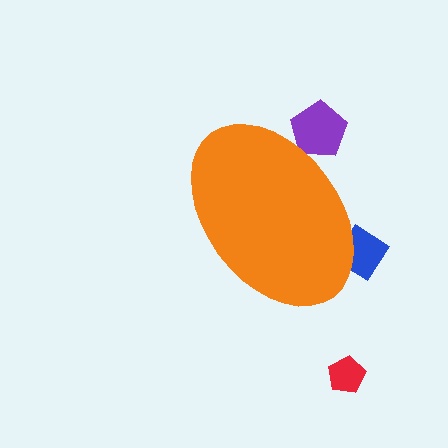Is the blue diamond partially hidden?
Yes, the blue diamond is partially hidden behind the orange ellipse.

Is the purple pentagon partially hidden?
Yes, the purple pentagon is partially hidden behind the orange ellipse.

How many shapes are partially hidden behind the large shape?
2 shapes are partially hidden.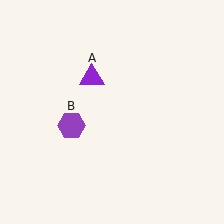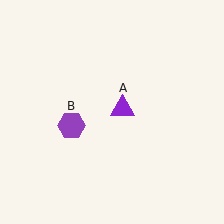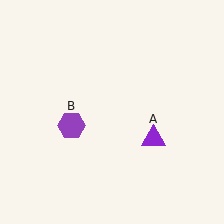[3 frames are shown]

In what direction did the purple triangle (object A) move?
The purple triangle (object A) moved down and to the right.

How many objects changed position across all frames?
1 object changed position: purple triangle (object A).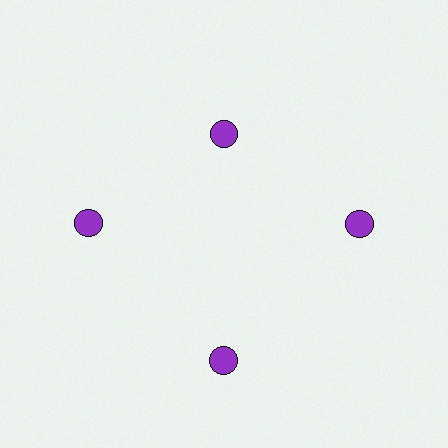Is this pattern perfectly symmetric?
No. The 4 purple circles are arranged in a ring, but one element near the 12 o'clock position is pulled inward toward the center, breaking the 4-fold rotational symmetry.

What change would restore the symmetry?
The symmetry would be restored by moving it outward, back onto the ring so that all 4 circles sit at equal angles and equal distance from the center.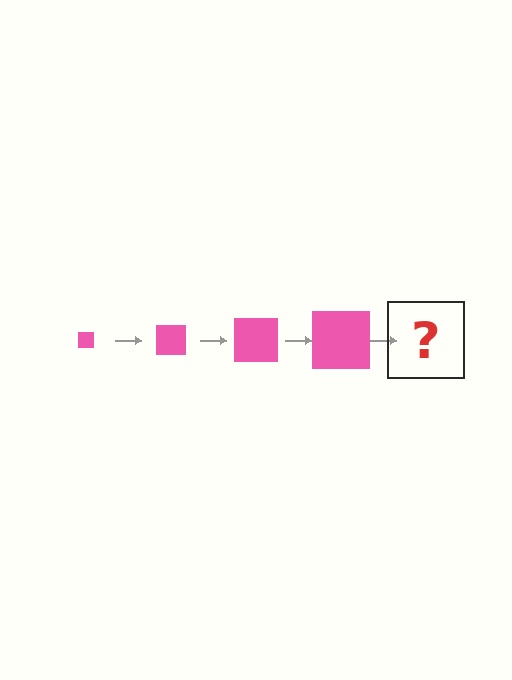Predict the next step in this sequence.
The next step is a pink square, larger than the previous one.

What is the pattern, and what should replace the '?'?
The pattern is that the square gets progressively larger each step. The '?' should be a pink square, larger than the previous one.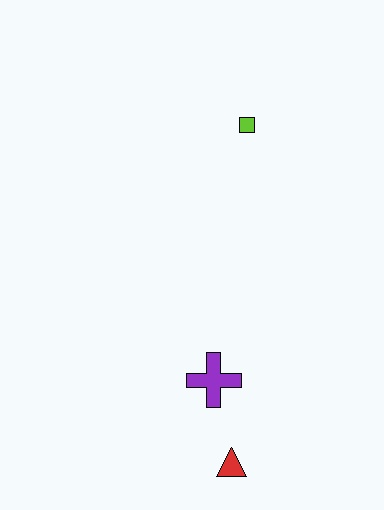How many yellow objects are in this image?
There are no yellow objects.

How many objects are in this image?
There are 3 objects.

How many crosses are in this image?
There is 1 cross.